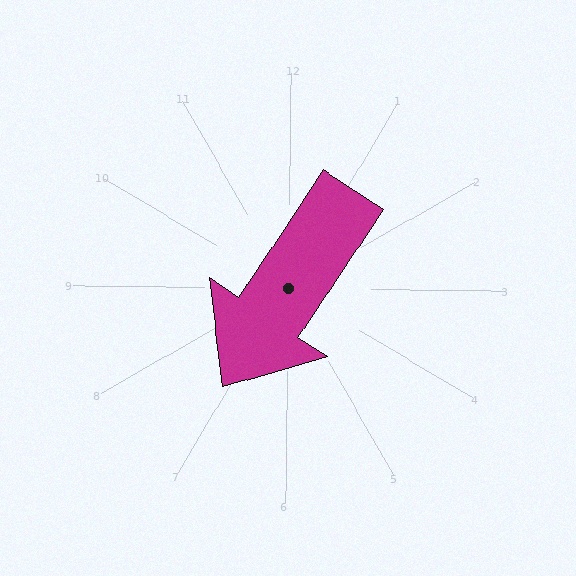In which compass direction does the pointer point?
Southwest.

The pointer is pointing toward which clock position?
Roughly 7 o'clock.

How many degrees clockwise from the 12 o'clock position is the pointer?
Approximately 213 degrees.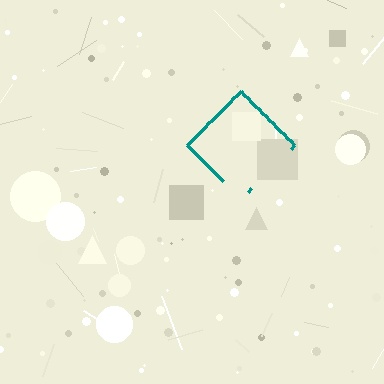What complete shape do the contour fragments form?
The contour fragments form a diamond.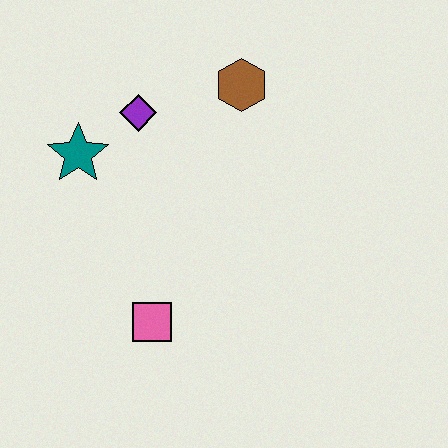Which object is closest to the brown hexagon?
The purple diamond is closest to the brown hexagon.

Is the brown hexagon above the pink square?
Yes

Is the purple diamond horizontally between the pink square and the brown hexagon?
No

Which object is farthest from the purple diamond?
The pink square is farthest from the purple diamond.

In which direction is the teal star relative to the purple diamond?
The teal star is to the left of the purple diamond.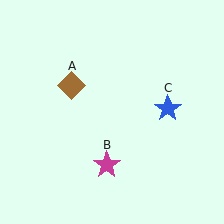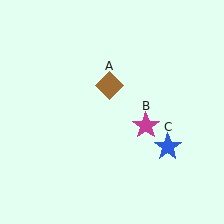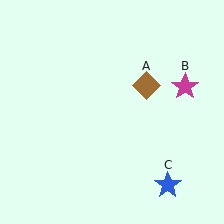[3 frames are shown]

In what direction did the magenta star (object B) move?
The magenta star (object B) moved up and to the right.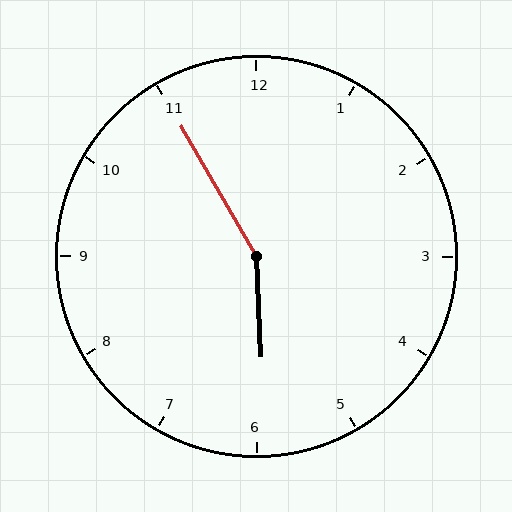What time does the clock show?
5:55.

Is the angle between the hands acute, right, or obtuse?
It is obtuse.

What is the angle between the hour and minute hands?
Approximately 152 degrees.